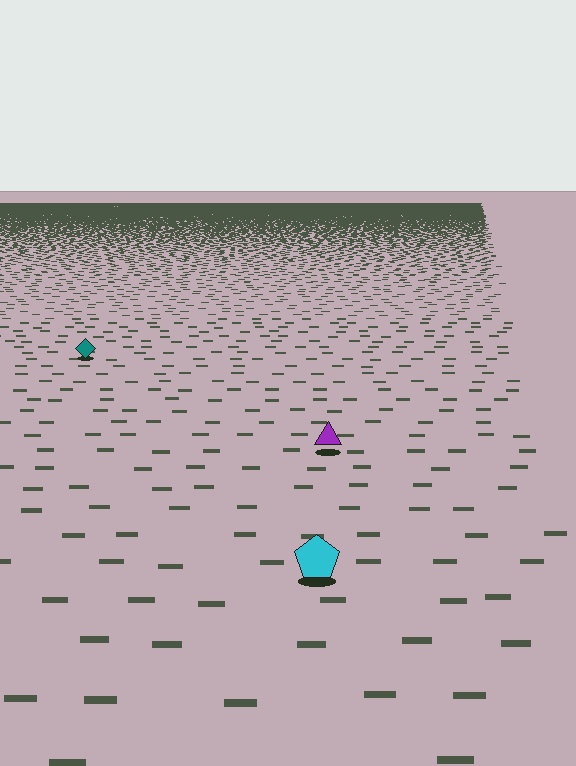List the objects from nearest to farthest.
From nearest to farthest: the cyan pentagon, the purple triangle, the teal diamond.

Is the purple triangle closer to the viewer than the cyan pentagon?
No. The cyan pentagon is closer — you can tell from the texture gradient: the ground texture is coarser near it.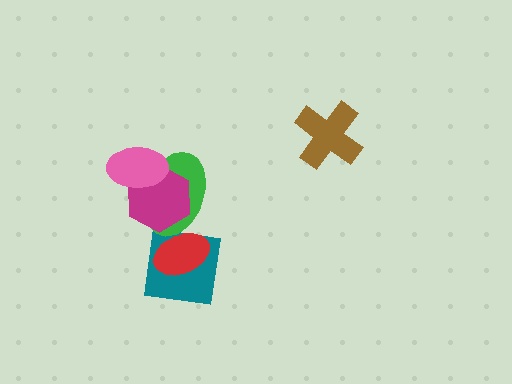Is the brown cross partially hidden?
No, no other shape covers it.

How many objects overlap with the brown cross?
0 objects overlap with the brown cross.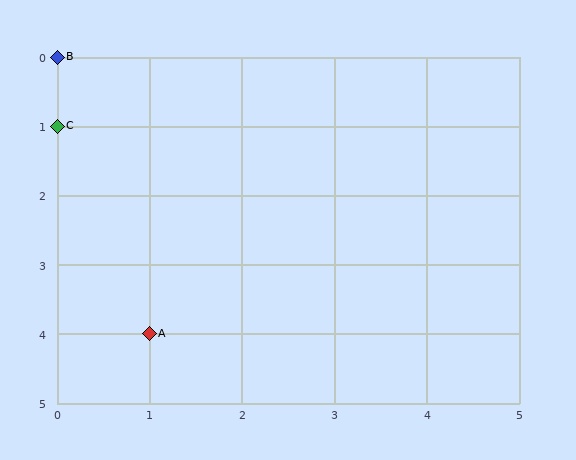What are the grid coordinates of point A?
Point A is at grid coordinates (1, 4).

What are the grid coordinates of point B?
Point B is at grid coordinates (0, 0).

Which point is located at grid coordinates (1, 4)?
Point A is at (1, 4).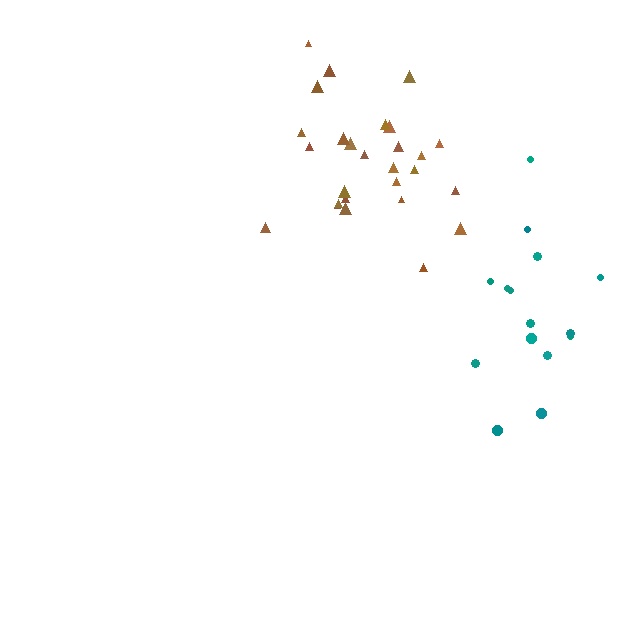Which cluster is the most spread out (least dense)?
Teal.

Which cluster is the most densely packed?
Brown.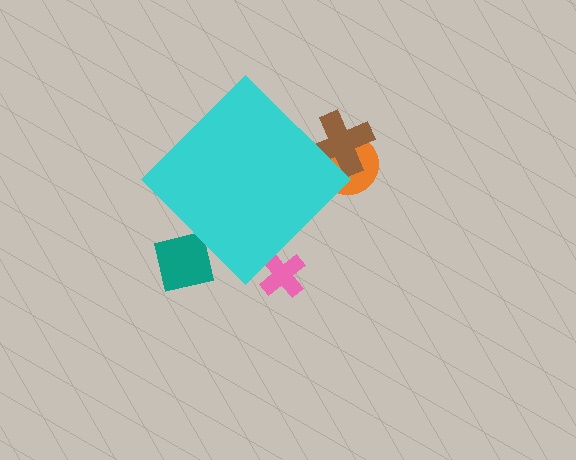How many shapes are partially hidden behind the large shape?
4 shapes are partially hidden.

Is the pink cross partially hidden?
Yes, the pink cross is partially hidden behind the cyan diamond.